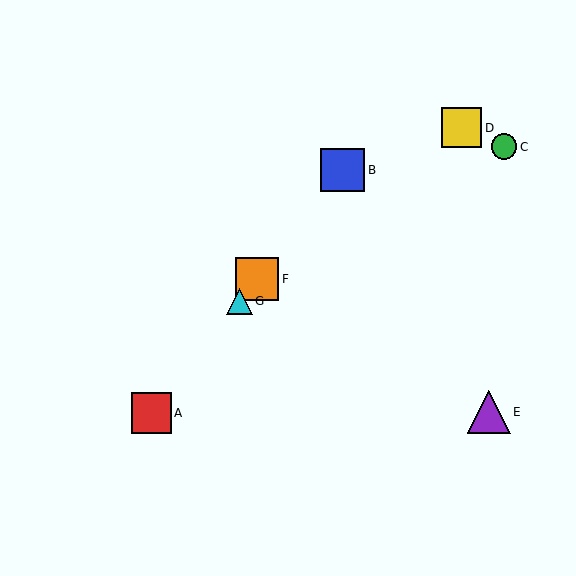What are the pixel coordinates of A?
Object A is at (151, 413).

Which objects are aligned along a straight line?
Objects A, B, F, G are aligned along a straight line.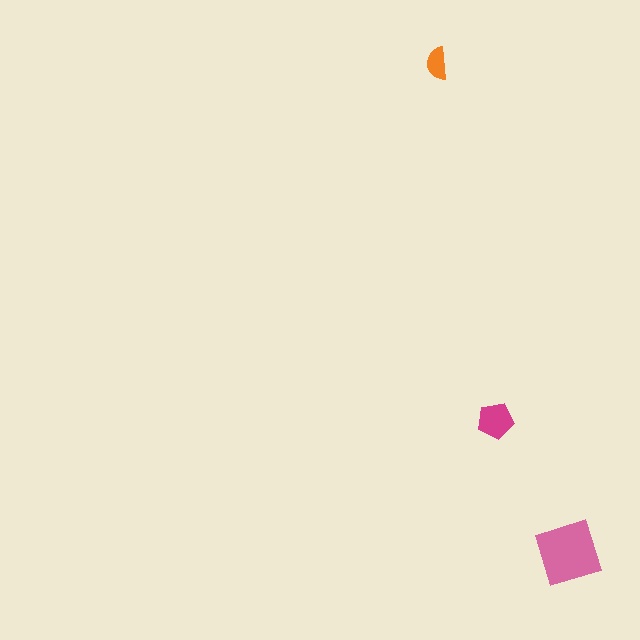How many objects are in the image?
There are 3 objects in the image.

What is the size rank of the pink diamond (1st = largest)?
1st.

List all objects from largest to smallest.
The pink diamond, the magenta pentagon, the orange semicircle.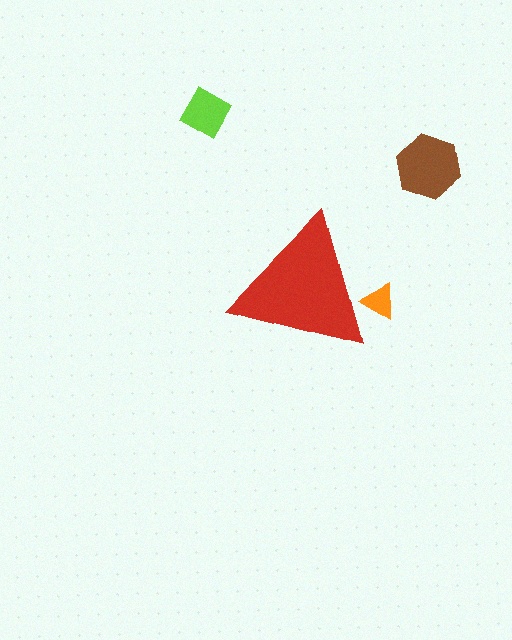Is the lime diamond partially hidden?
No, the lime diamond is fully visible.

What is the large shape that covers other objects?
A red triangle.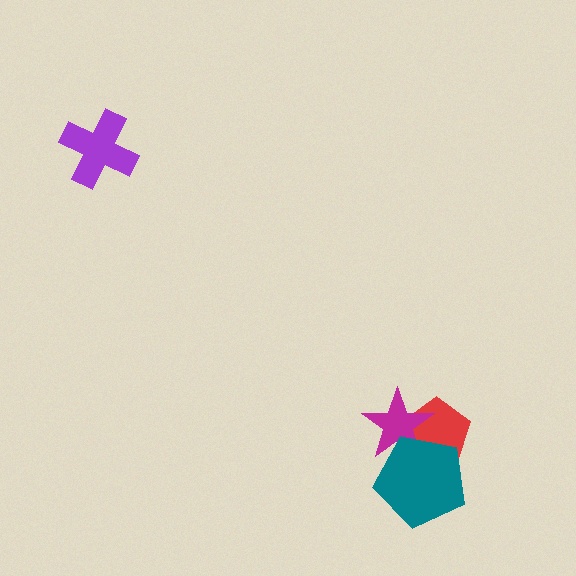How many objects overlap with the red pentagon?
2 objects overlap with the red pentagon.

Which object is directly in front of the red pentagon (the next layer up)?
The magenta star is directly in front of the red pentagon.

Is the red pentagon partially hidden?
Yes, it is partially covered by another shape.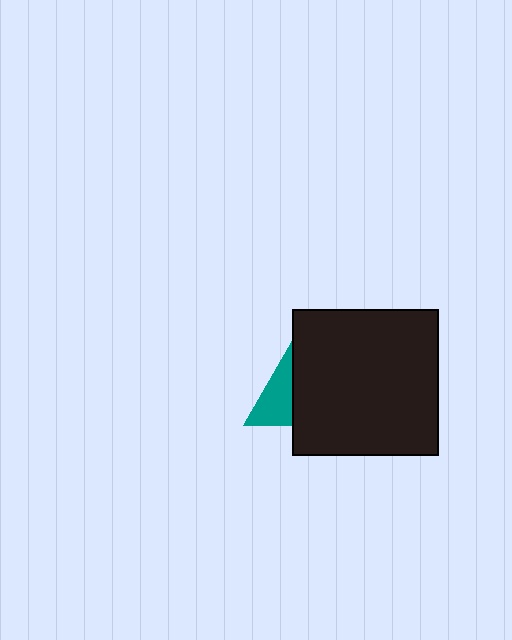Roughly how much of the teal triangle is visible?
About half of it is visible (roughly 48%).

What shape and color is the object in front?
The object in front is a black square.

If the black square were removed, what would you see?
You would see the complete teal triangle.